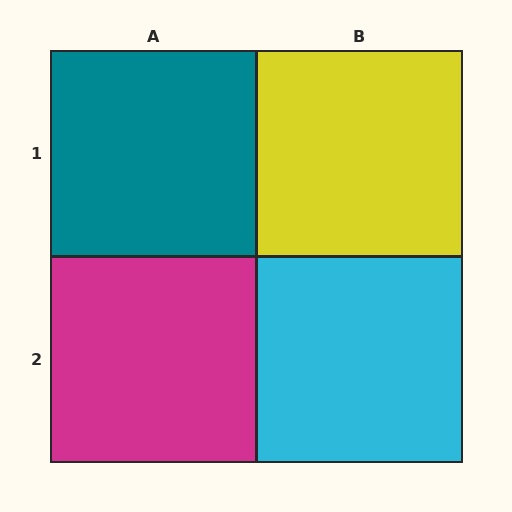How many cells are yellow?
1 cell is yellow.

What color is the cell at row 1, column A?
Teal.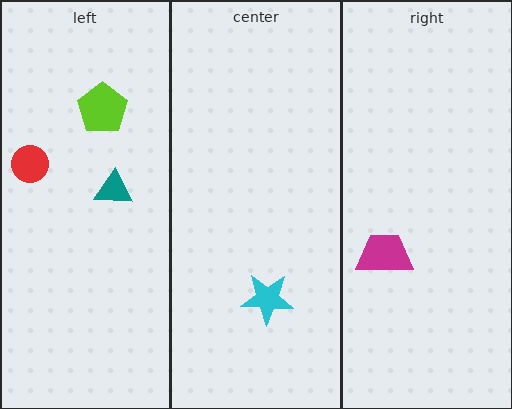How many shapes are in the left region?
3.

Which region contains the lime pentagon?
The left region.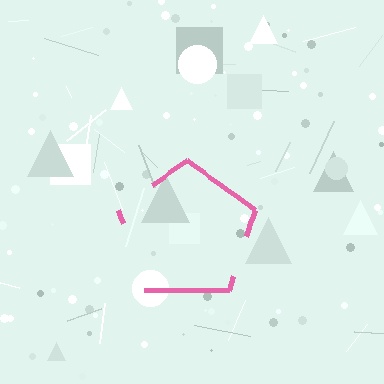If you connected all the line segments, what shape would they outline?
They would outline a pentagon.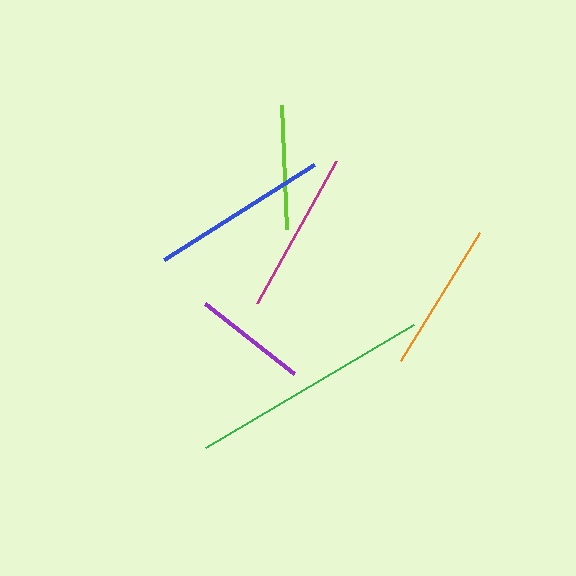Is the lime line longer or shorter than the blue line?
The blue line is longer than the lime line.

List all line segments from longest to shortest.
From longest to shortest: green, blue, magenta, orange, lime, purple.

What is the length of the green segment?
The green segment is approximately 242 pixels long.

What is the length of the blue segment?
The blue segment is approximately 178 pixels long.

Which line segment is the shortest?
The purple line is the shortest at approximately 113 pixels.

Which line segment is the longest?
The green line is the longest at approximately 242 pixels.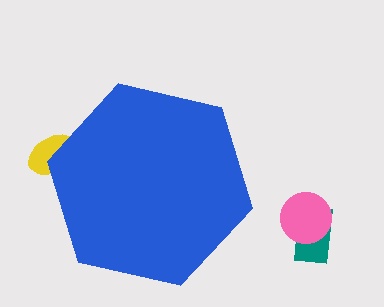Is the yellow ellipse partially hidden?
Yes, the yellow ellipse is partially hidden behind the blue hexagon.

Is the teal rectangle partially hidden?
No, the teal rectangle is fully visible.